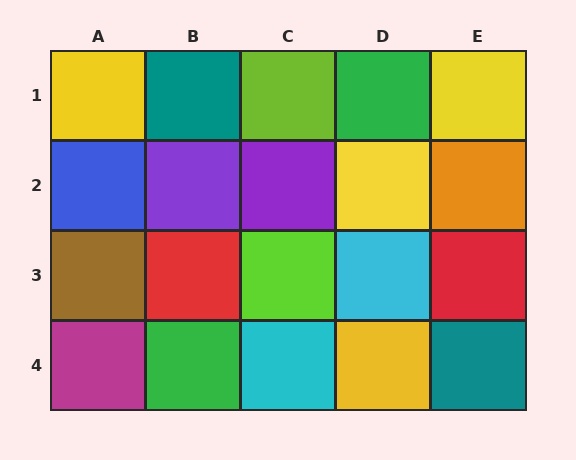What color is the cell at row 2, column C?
Purple.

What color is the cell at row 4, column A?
Magenta.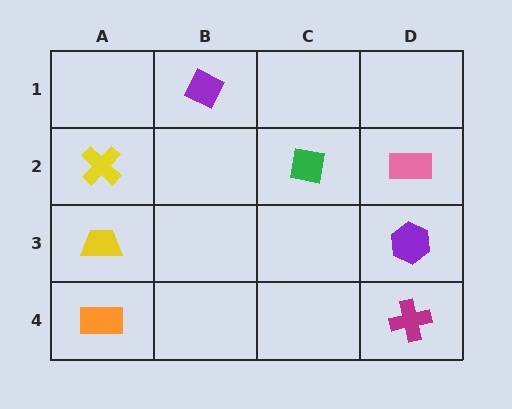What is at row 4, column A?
An orange rectangle.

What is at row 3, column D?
A purple hexagon.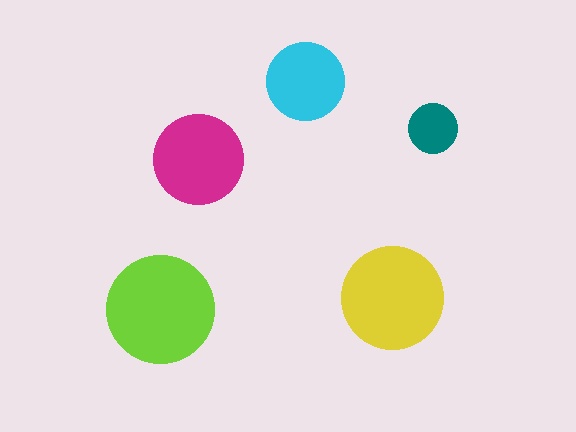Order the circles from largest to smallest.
the lime one, the yellow one, the magenta one, the cyan one, the teal one.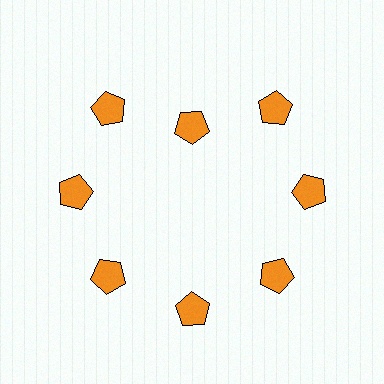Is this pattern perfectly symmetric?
No. The 8 orange pentagons are arranged in a ring, but one element near the 12 o'clock position is pulled inward toward the center, breaking the 8-fold rotational symmetry.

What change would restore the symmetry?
The symmetry would be restored by moving it outward, back onto the ring so that all 8 pentagons sit at equal angles and equal distance from the center.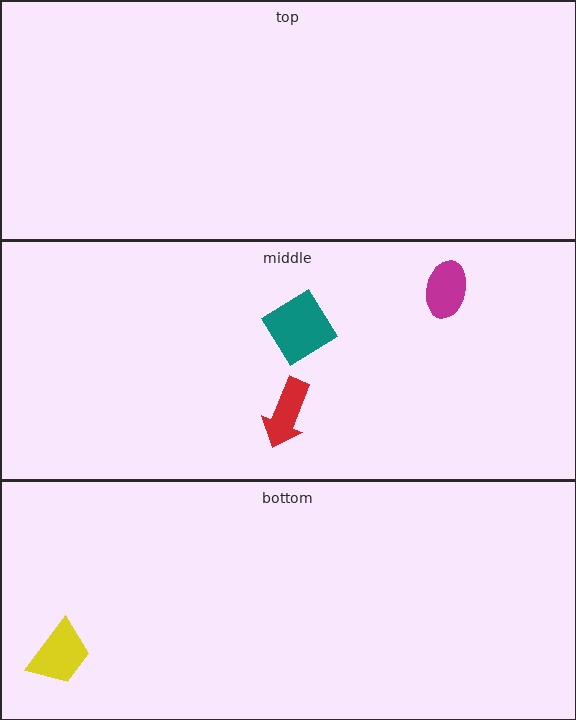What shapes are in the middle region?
The teal diamond, the red arrow, the magenta ellipse.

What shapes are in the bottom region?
The yellow trapezoid.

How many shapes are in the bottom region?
1.